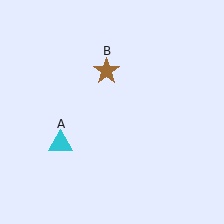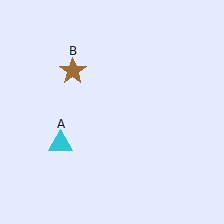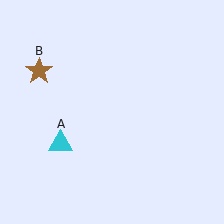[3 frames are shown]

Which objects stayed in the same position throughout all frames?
Cyan triangle (object A) remained stationary.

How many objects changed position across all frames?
1 object changed position: brown star (object B).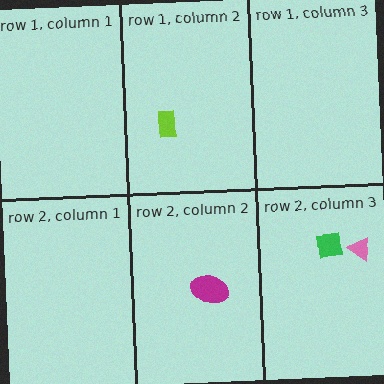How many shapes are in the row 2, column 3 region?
2.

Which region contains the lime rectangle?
The row 1, column 2 region.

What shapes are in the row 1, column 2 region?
The lime rectangle.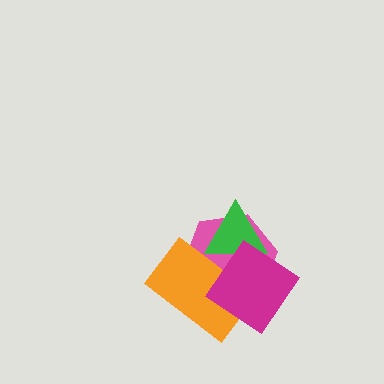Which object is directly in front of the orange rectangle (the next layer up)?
The green triangle is directly in front of the orange rectangle.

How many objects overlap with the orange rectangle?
3 objects overlap with the orange rectangle.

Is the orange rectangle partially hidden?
Yes, it is partially covered by another shape.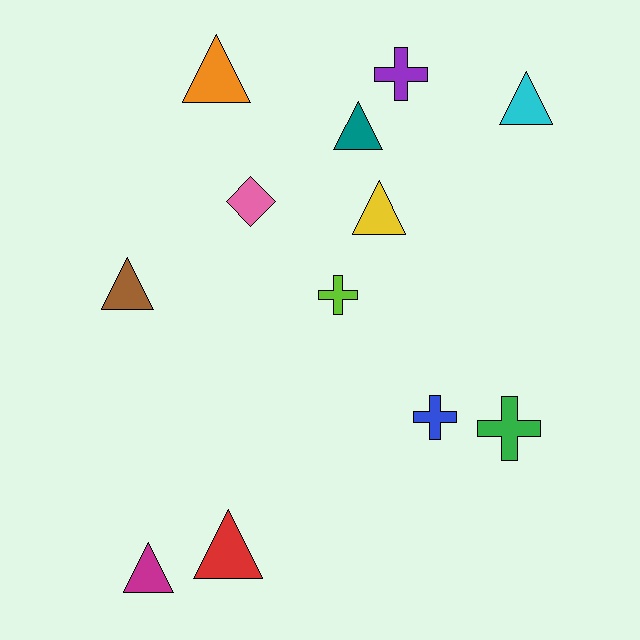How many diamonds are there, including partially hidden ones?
There is 1 diamond.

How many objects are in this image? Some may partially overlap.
There are 12 objects.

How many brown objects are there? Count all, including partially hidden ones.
There is 1 brown object.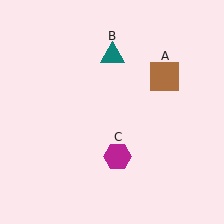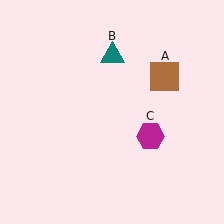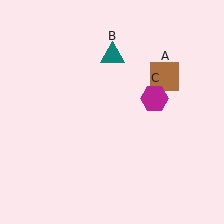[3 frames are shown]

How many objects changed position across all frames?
1 object changed position: magenta hexagon (object C).